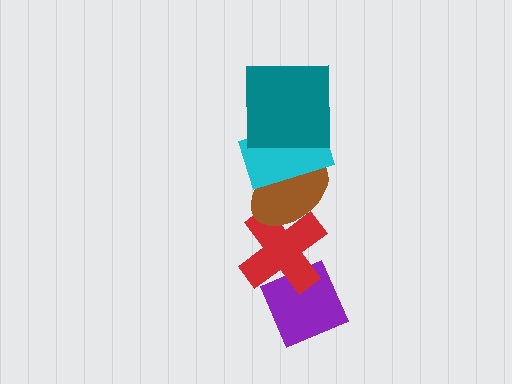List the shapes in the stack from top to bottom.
From top to bottom: the teal square, the cyan rectangle, the brown ellipse, the red cross, the purple diamond.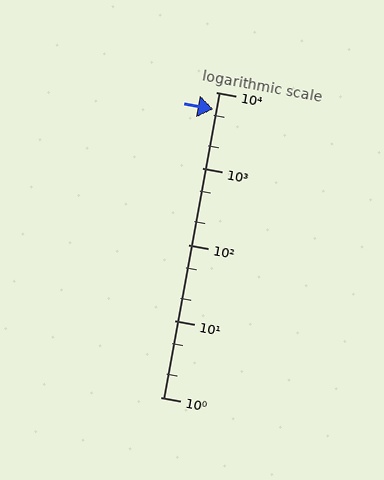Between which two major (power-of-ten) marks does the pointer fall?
The pointer is between 1000 and 10000.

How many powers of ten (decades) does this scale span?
The scale spans 4 decades, from 1 to 10000.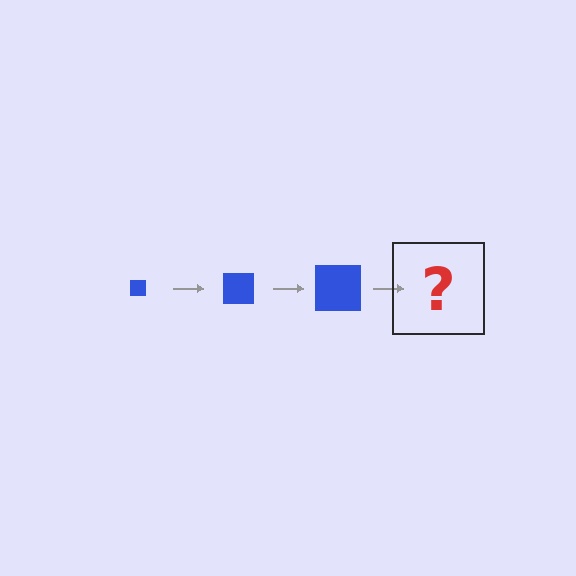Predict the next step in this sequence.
The next step is a blue square, larger than the previous one.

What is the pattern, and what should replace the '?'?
The pattern is that the square gets progressively larger each step. The '?' should be a blue square, larger than the previous one.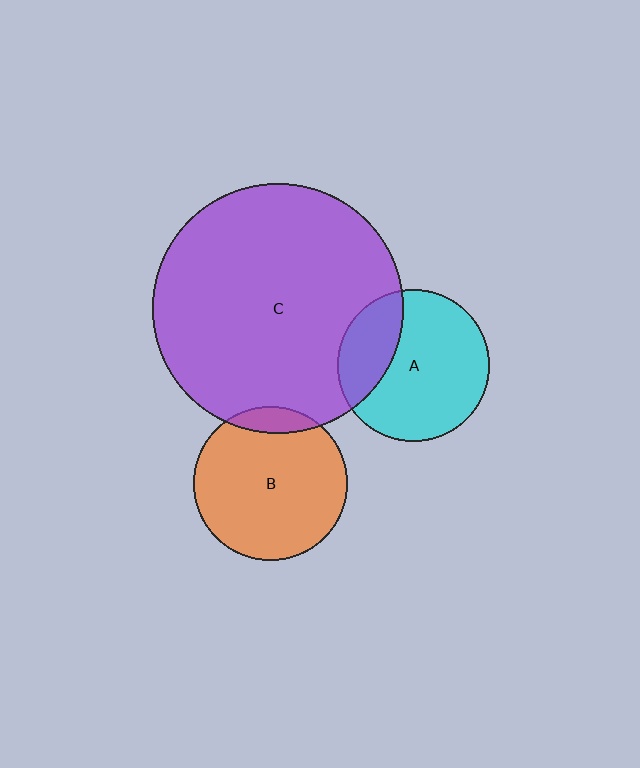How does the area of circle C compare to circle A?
Approximately 2.7 times.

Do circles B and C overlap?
Yes.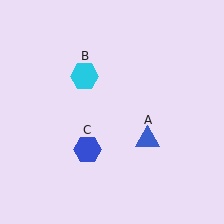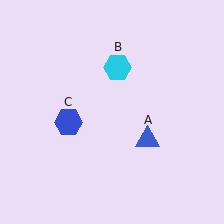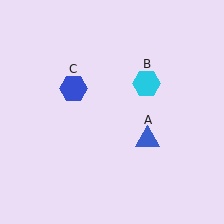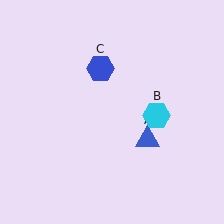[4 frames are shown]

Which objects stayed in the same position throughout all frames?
Blue triangle (object A) remained stationary.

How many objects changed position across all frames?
2 objects changed position: cyan hexagon (object B), blue hexagon (object C).